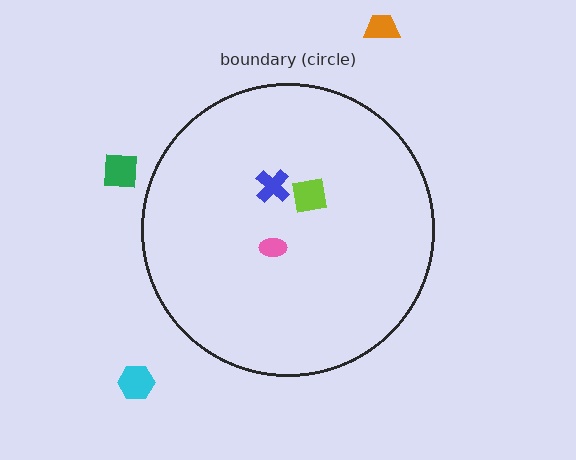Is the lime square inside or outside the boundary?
Inside.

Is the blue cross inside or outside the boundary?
Inside.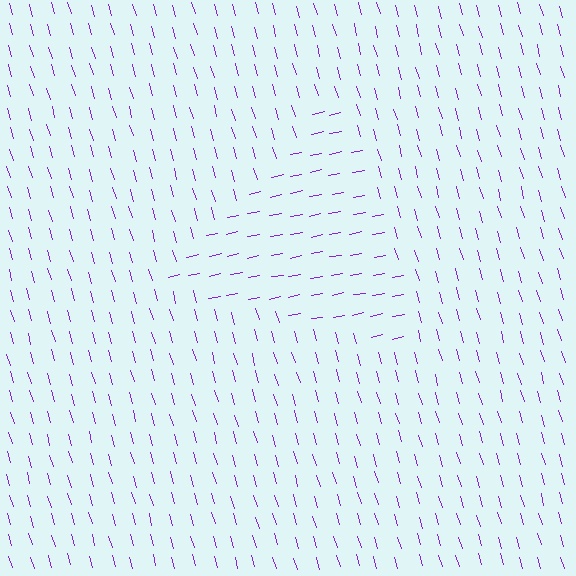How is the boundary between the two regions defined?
The boundary is defined purely by a change in line orientation (approximately 85 degrees difference). All lines are the same color and thickness.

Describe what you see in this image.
The image is filled with small purple line segments. A triangle region in the image has lines oriented differently from the surrounding lines, creating a visible texture boundary.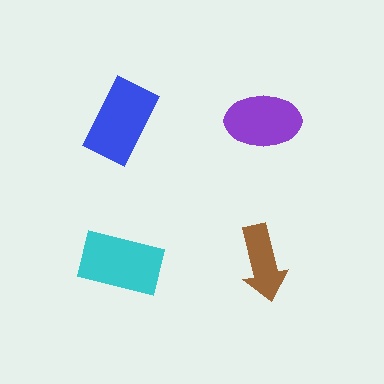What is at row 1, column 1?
A blue rectangle.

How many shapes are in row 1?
2 shapes.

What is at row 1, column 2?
A purple ellipse.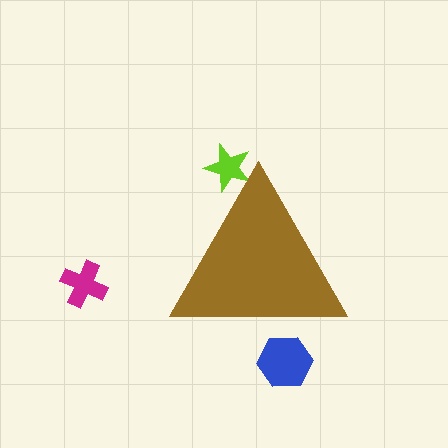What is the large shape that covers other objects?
A brown triangle.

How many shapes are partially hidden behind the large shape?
2 shapes are partially hidden.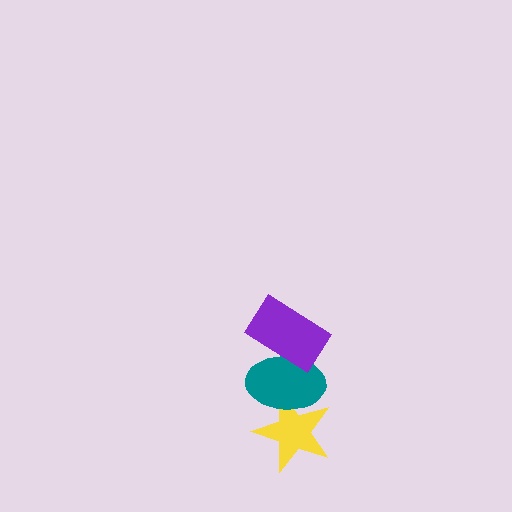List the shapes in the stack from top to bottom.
From top to bottom: the purple rectangle, the teal ellipse, the yellow star.